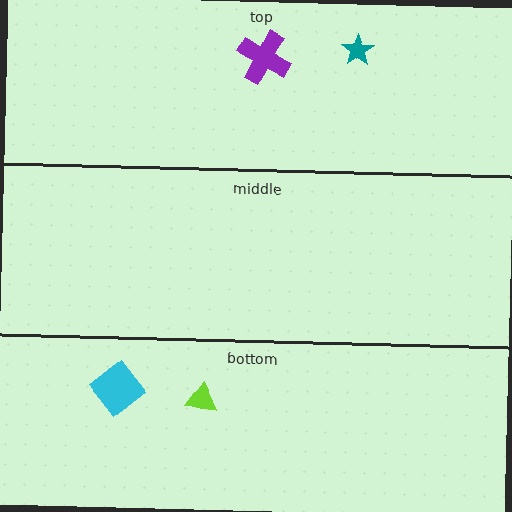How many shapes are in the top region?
2.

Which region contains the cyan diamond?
The bottom region.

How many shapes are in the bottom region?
2.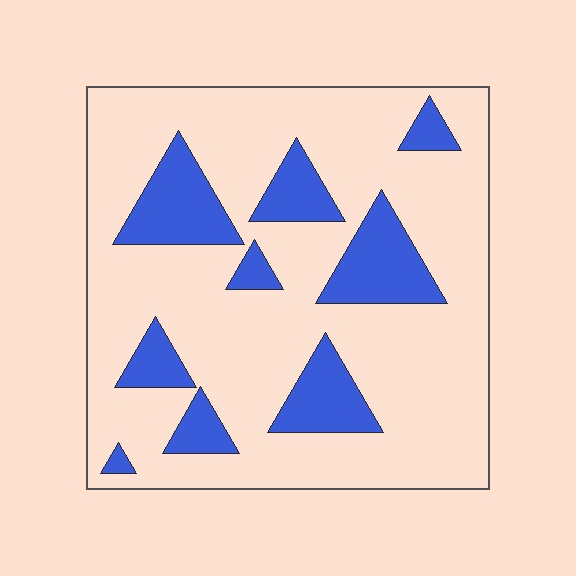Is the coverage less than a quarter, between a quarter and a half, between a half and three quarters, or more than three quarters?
Less than a quarter.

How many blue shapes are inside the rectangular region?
9.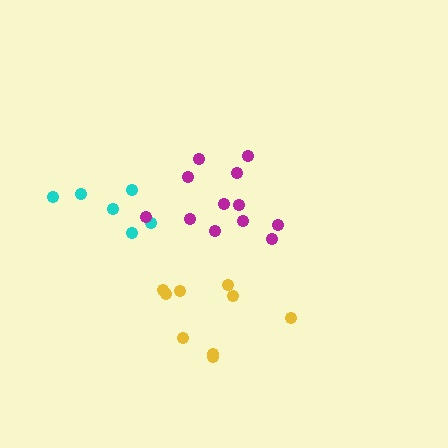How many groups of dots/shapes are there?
There are 3 groups.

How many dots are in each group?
Group 1: 6 dots, Group 2: 12 dots, Group 3: 9 dots (27 total).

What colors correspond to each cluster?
The clusters are colored: cyan, magenta, yellow.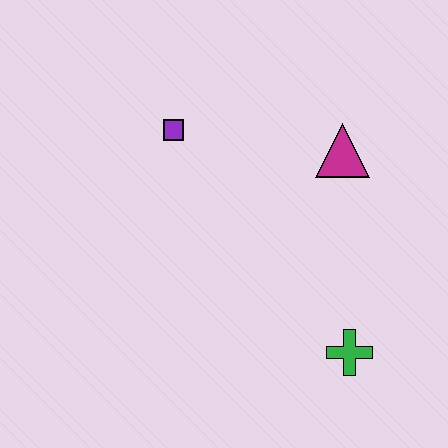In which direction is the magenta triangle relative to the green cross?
The magenta triangle is above the green cross.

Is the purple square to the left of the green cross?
Yes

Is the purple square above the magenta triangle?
Yes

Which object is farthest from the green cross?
The purple square is farthest from the green cross.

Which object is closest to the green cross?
The magenta triangle is closest to the green cross.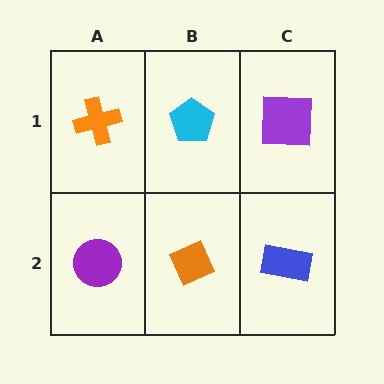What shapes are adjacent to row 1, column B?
An orange diamond (row 2, column B), an orange cross (row 1, column A), a purple square (row 1, column C).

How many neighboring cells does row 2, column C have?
2.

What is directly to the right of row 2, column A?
An orange diamond.